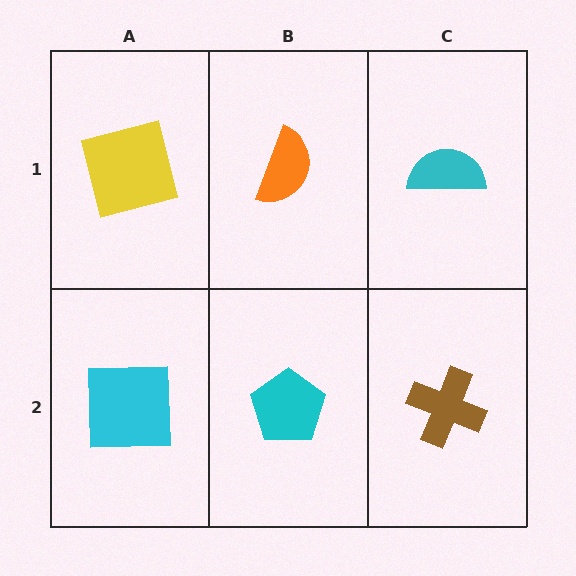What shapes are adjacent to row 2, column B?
An orange semicircle (row 1, column B), a cyan square (row 2, column A), a brown cross (row 2, column C).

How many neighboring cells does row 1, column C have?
2.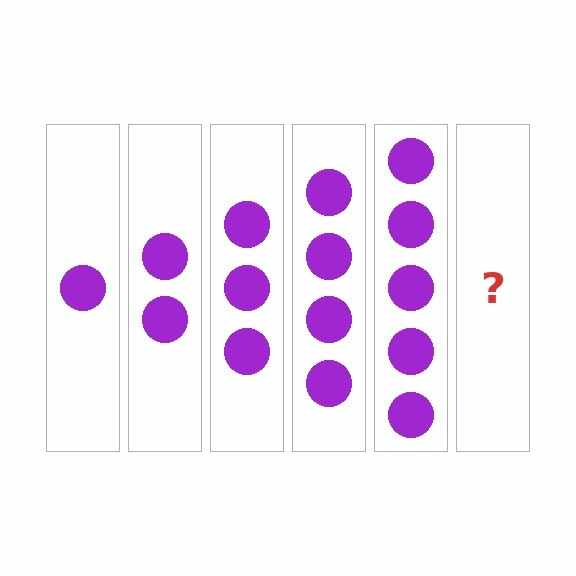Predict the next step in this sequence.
The next step is 6 circles.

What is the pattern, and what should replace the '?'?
The pattern is that each step adds one more circle. The '?' should be 6 circles.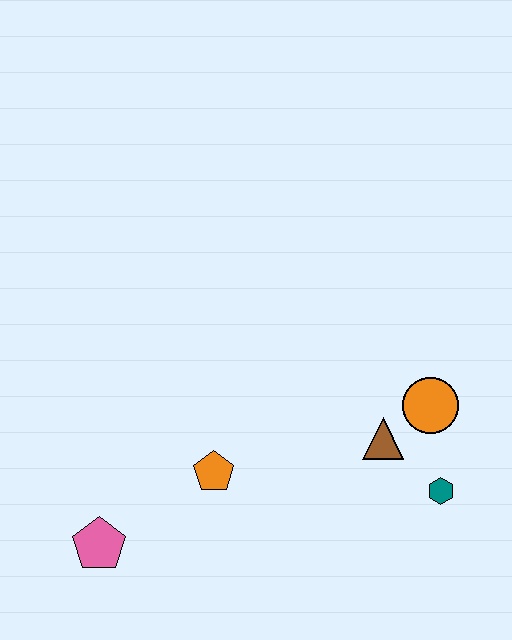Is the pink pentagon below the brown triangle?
Yes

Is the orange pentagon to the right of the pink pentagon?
Yes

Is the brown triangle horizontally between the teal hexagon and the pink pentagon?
Yes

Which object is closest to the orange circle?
The brown triangle is closest to the orange circle.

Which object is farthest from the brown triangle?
The pink pentagon is farthest from the brown triangle.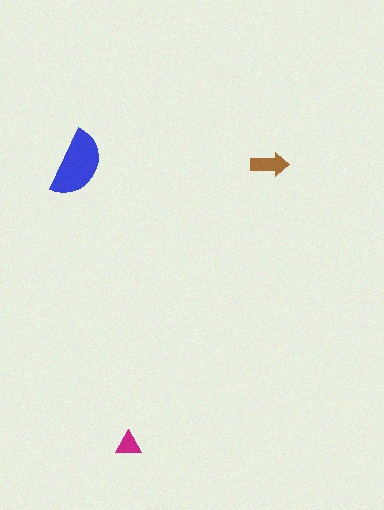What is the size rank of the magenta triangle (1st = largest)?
3rd.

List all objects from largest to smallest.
The blue semicircle, the brown arrow, the magenta triangle.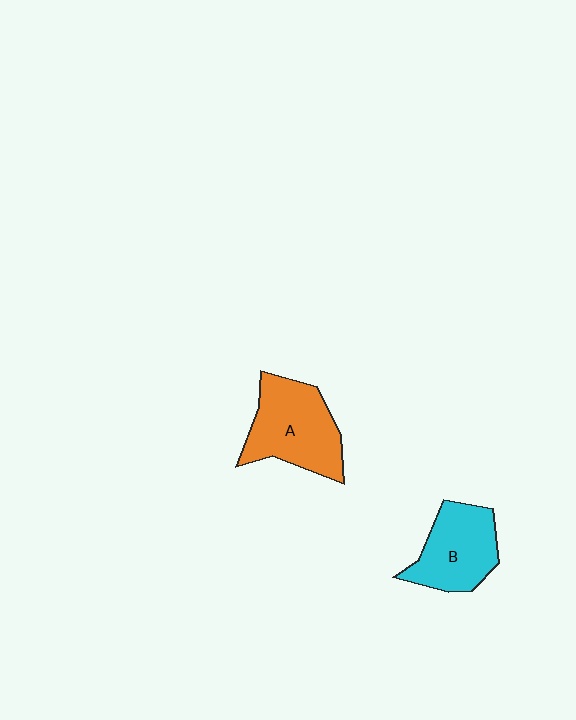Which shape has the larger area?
Shape A (orange).